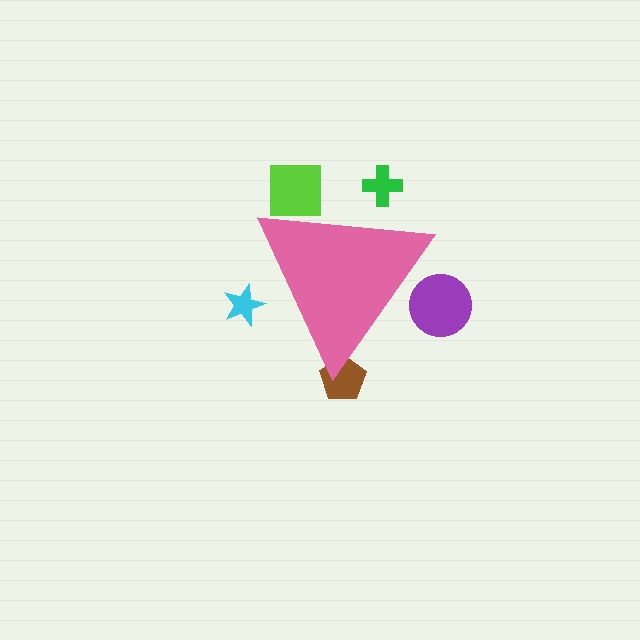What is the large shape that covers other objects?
A pink triangle.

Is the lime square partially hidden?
Yes, the lime square is partially hidden behind the pink triangle.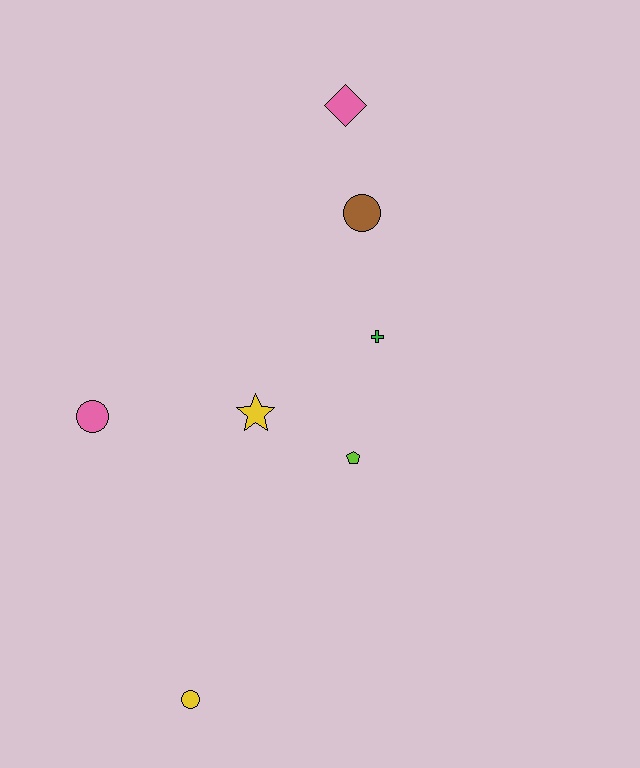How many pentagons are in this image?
There is 1 pentagon.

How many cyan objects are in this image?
There are no cyan objects.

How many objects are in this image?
There are 7 objects.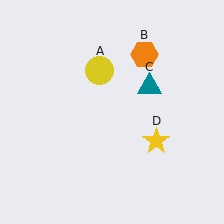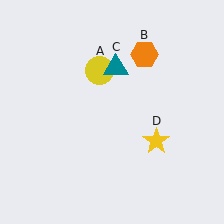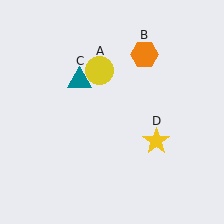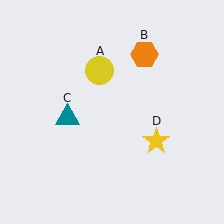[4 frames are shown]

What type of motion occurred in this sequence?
The teal triangle (object C) rotated counterclockwise around the center of the scene.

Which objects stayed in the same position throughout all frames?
Yellow circle (object A) and orange hexagon (object B) and yellow star (object D) remained stationary.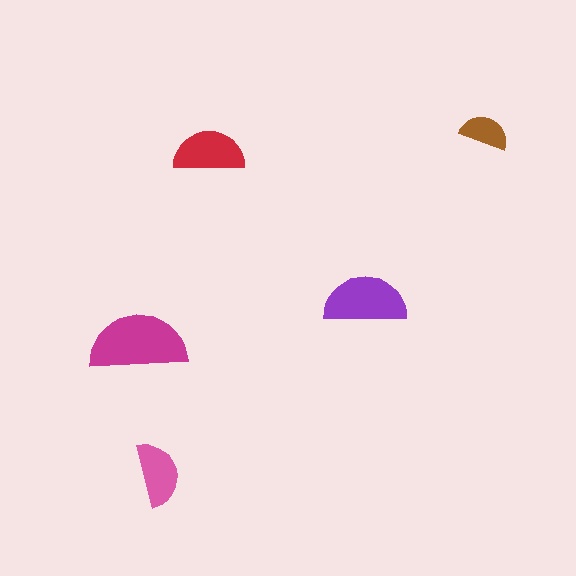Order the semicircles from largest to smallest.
the magenta one, the purple one, the red one, the pink one, the brown one.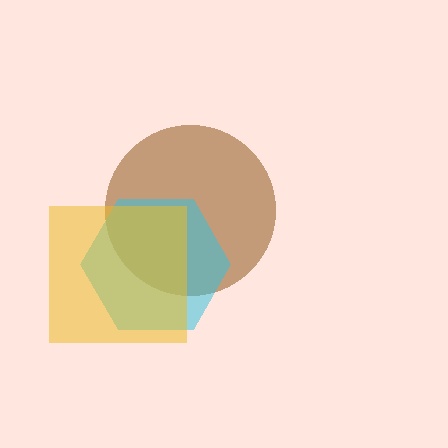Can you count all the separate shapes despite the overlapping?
Yes, there are 3 separate shapes.